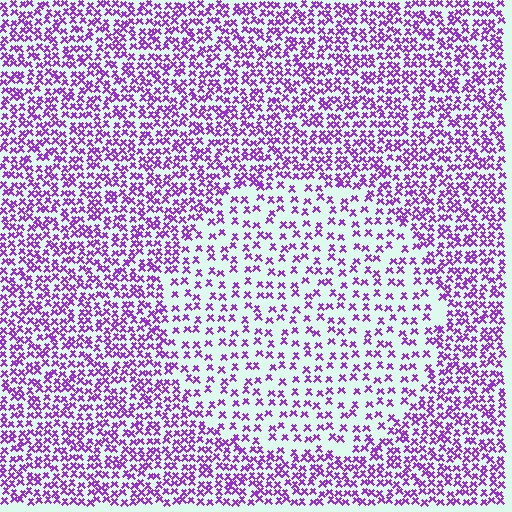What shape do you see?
I see a circle.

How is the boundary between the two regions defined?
The boundary is defined by a change in element density (approximately 2.0x ratio). All elements are the same color, size, and shape.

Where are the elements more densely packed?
The elements are more densely packed outside the circle boundary.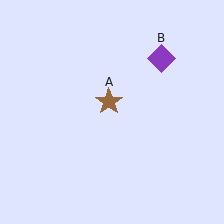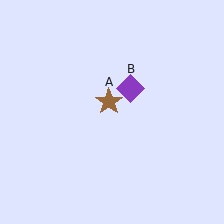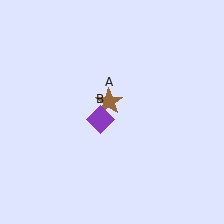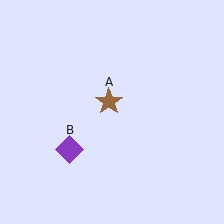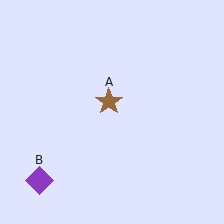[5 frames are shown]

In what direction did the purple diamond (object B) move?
The purple diamond (object B) moved down and to the left.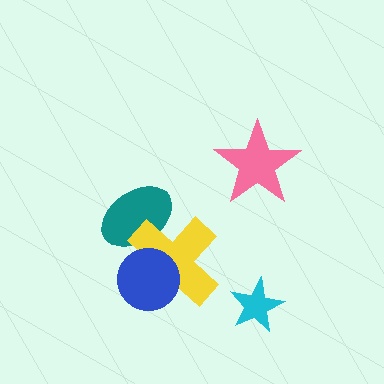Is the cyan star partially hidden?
No, no other shape covers it.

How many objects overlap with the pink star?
0 objects overlap with the pink star.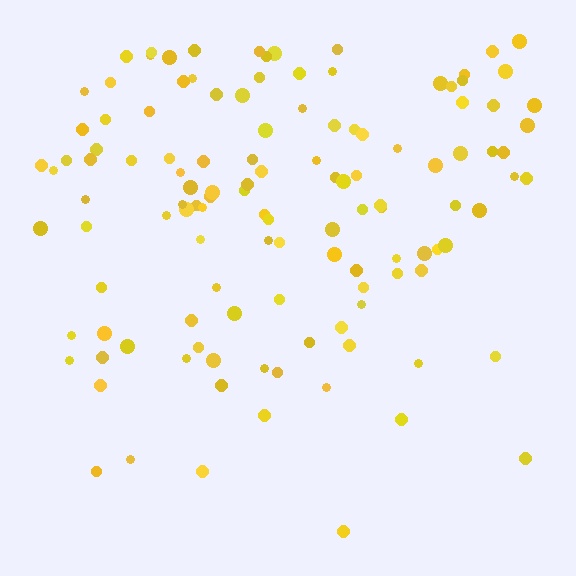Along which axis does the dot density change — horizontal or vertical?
Vertical.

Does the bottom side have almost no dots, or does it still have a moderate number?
Still a moderate number, just noticeably fewer than the top.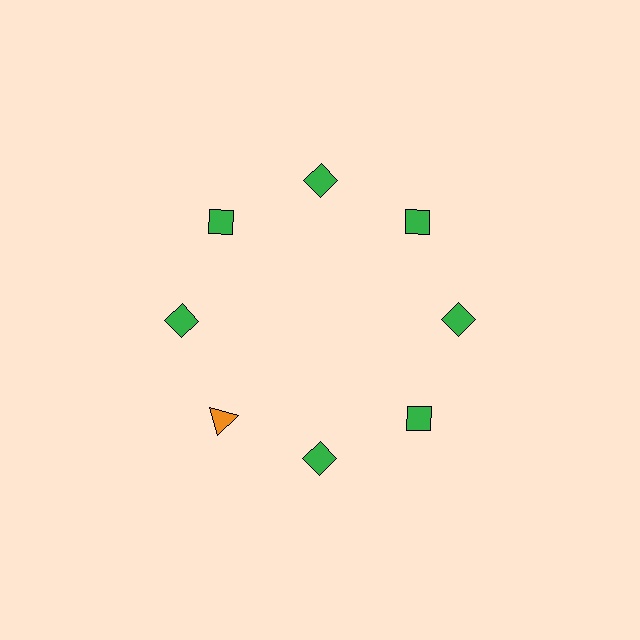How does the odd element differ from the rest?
It differs in both color (orange instead of green) and shape (triangle instead of diamond).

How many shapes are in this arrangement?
There are 8 shapes arranged in a ring pattern.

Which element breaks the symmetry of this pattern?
The orange triangle at roughly the 8 o'clock position breaks the symmetry. All other shapes are green diamonds.